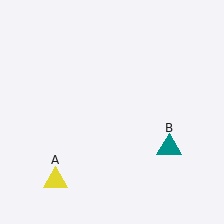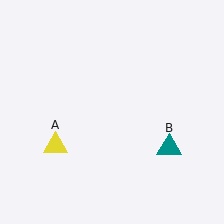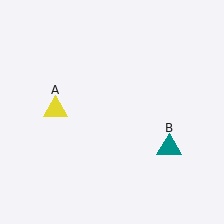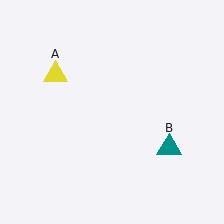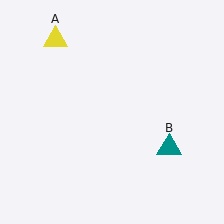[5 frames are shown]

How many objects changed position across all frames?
1 object changed position: yellow triangle (object A).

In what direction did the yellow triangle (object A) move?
The yellow triangle (object A) moved up.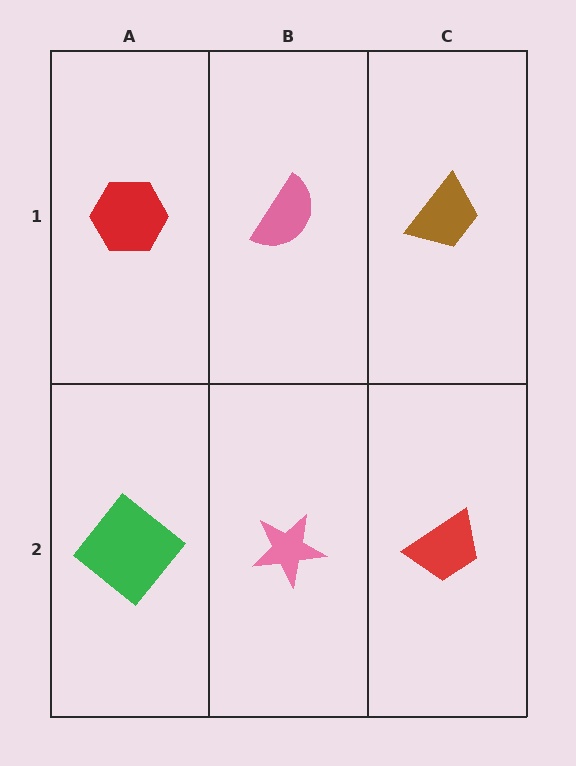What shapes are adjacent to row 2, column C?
A brown trapezoid (row 1, column C), a pink star (row 2, column B).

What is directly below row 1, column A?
A green diamond.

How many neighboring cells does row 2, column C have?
2.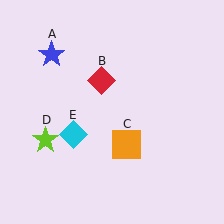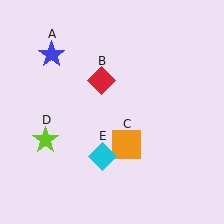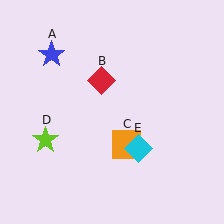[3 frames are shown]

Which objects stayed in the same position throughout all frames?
Blue star (object A) and red diamond (object B) and orange square (object C) and lime star (object D) remained stationary.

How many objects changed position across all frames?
1 object changed position: cyan diamond (object E).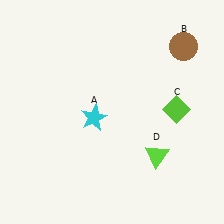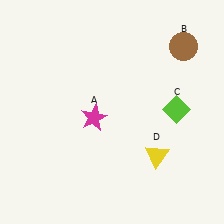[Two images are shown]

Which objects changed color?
A changed from cyan to magenta. D changed from lime to yellow.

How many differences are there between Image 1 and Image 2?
There are 2 differences between the two images.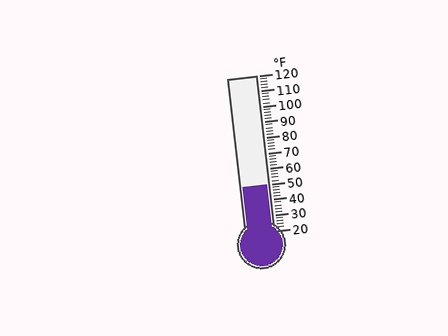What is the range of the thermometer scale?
The thermometer scale ranges from 20°F to 120°F.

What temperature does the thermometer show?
The thermometer shows approximately 50°F.